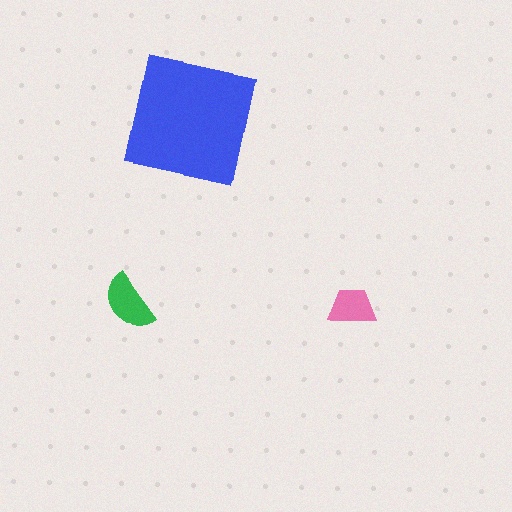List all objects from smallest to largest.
The pink trapezoid, the green semicircle, the blue square.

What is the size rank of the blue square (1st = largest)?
1st.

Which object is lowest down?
The green semicircle is bottommost.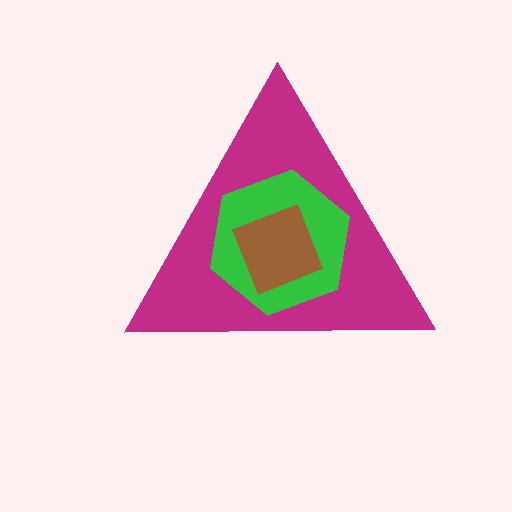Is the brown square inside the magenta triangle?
Yes.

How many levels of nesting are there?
3.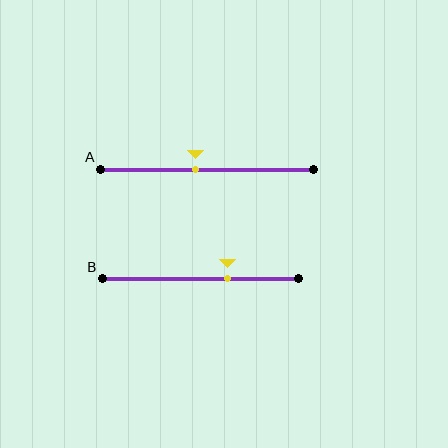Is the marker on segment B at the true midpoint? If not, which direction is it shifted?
No, the marker on segment B is shifted to the right by about 14% of the segment length.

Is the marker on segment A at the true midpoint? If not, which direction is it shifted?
No, the marker on segment A is shifted to the left by about 6% of the segment length.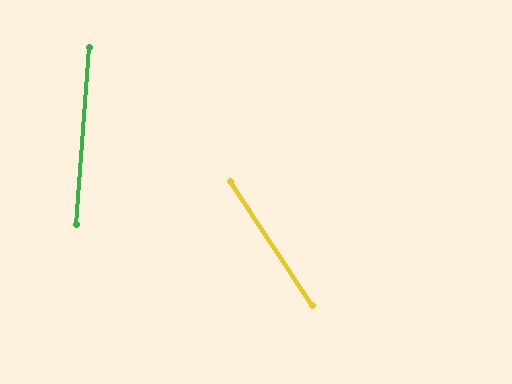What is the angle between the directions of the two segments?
Approximately 37 degrees.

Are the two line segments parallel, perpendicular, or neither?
Neither parallel nor perpendicular — they differ by about 37°.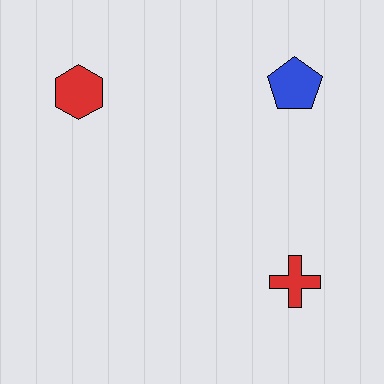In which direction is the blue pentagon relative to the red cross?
The blue pentagon is above the red cross.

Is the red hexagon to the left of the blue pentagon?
Yes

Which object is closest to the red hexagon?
The blue pentagon is closest to the red hexagon.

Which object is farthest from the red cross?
The red hexagon is farthest from the red cross.